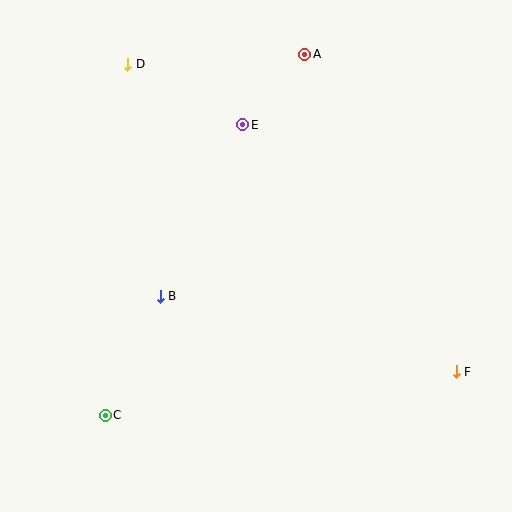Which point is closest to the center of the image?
Point B at (160, 296) is closest to the center.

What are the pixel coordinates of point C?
Point C is at (105, 415).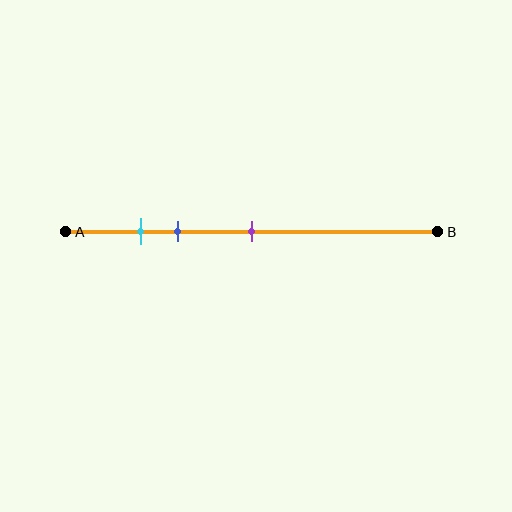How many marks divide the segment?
There are 3 marks dividing the segment.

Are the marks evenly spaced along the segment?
No, the marks are not evenly spaced.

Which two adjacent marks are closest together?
The cyan and blue marks are the closest adjacent pair.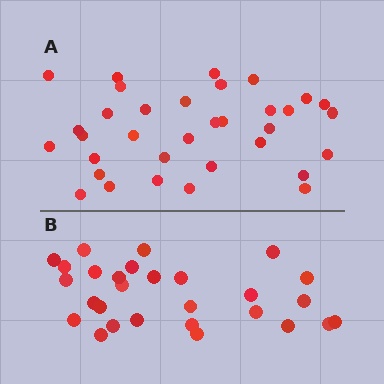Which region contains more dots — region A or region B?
Region A (the top region) has more dots.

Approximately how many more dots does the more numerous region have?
Region A has about 6 more dots than region B.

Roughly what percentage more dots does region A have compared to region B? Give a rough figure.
About 20% more.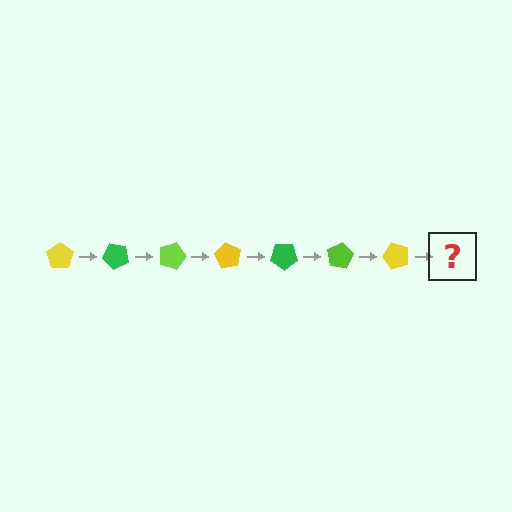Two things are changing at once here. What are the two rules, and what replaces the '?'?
The two rules are that it rotates 45 degrees each step and the color cycles through yellow, green, and lime. The '?' should be a green pentagon, rotated 315 degrees from the start.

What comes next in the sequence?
The next element should be a green pentagon, rotated 315 degrees from the start.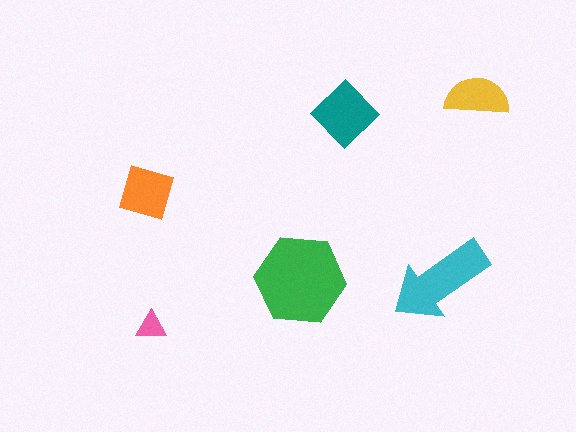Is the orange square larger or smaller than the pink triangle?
Larger.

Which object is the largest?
The green hexagon.